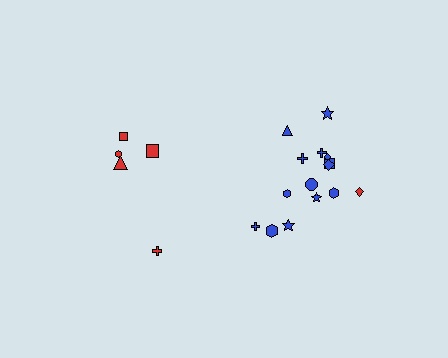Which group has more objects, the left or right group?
The right group.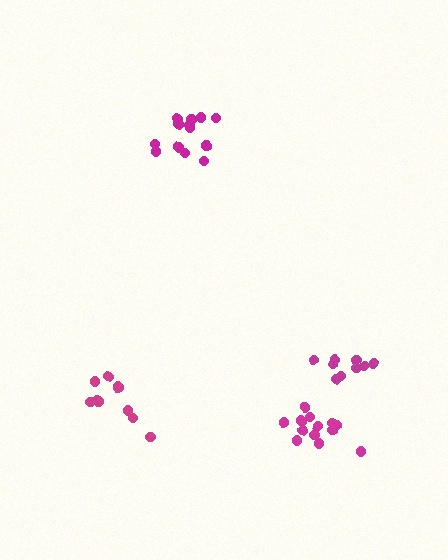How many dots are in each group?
Group 1: 10 dots, Group 2: 14 dots, Group 3: 9 dots, Group 4: 14 dots (47 total).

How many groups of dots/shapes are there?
There are 4 groups.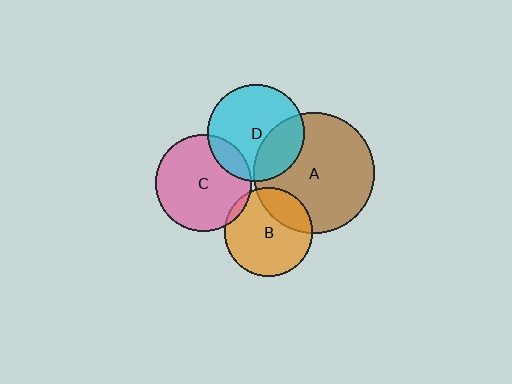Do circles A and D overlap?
Yes.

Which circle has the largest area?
Circle A (brown).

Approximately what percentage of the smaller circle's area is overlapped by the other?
Approximately 30%.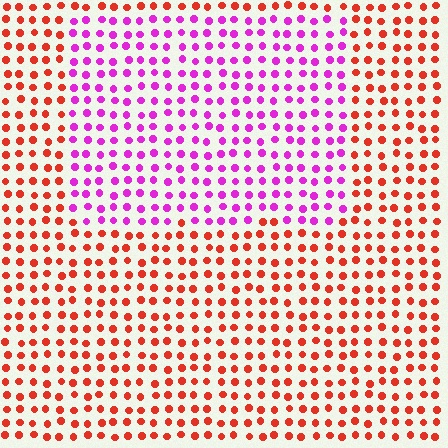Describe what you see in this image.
The image is filled with small red elements in a uniform arrangement. A rectangle-shaped region is visible where the elements are tinted to a slightly different hue, forming a subtle color boundary.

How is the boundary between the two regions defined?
The boundary is defined purely by a slight shift in hue (about 61 degrees). Spacing, size, and orientation are identical on both sides.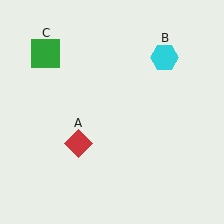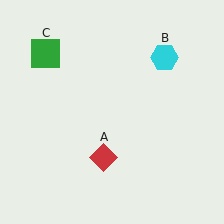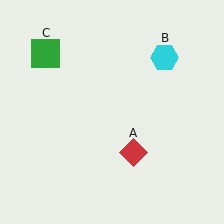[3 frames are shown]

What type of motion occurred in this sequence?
The red diamond (object A) rotated counterclockwise around the center of the scene.